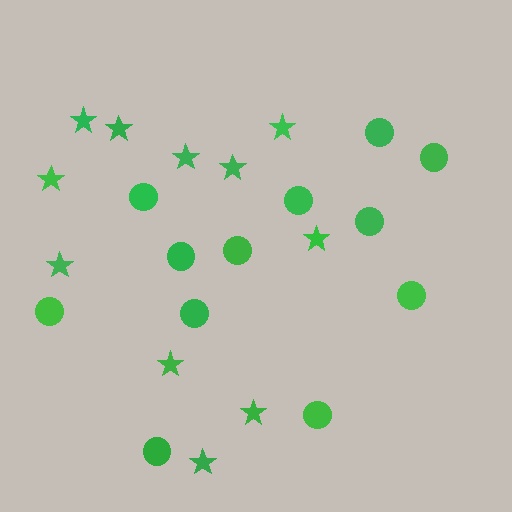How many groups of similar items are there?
There are 2 groups: one group of circles (12) and one group of stars (11).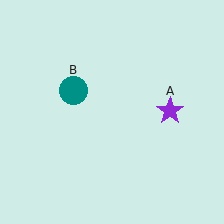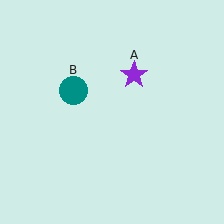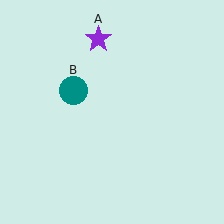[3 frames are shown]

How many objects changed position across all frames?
1 object changed position: purple star (object A).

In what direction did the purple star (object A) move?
The purple star (object A) moved up and to the left.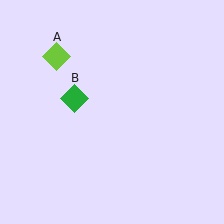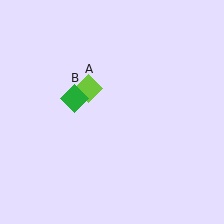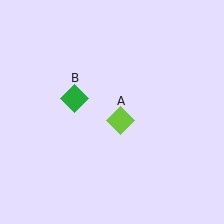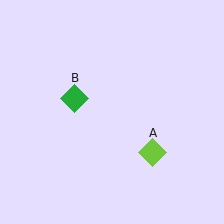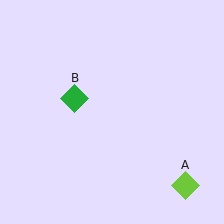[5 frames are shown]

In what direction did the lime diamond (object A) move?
The lime diamond (object A) moved down and to the right.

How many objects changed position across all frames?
1 object changed position: lime diamond (object A).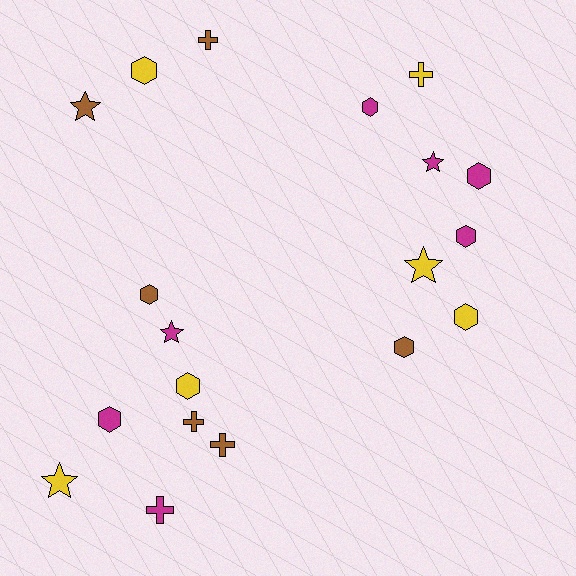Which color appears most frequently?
Magenta, with 7 objects.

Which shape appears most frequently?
Hexagon, with 9 objects.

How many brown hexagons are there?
There are 2 brown hexagons.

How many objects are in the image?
There are 19 objects.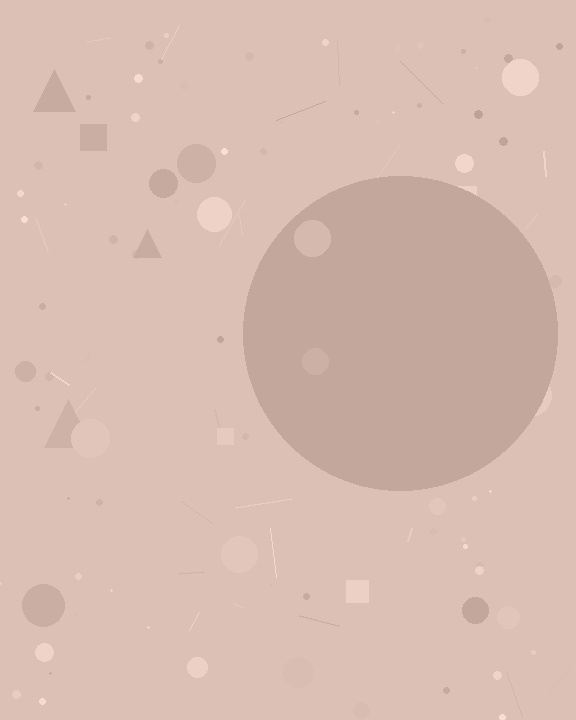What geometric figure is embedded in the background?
A circle is embedded in the background.